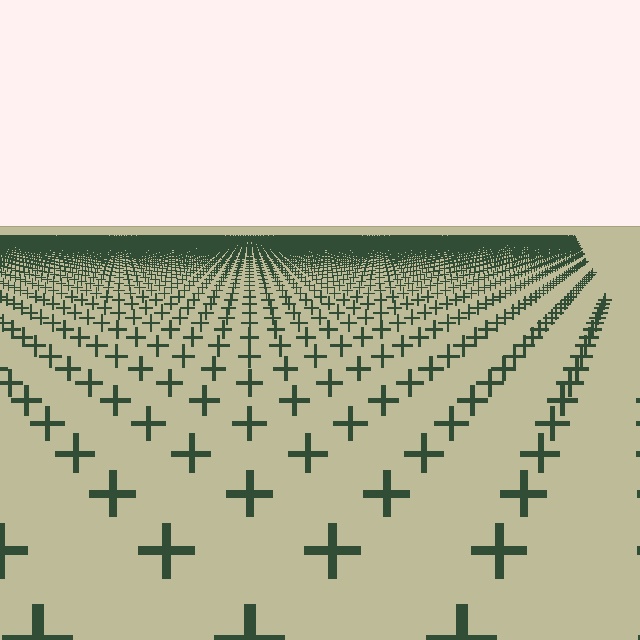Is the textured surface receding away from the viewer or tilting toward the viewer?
The surface is receding away from the viewer. Texture elements get smaller and denser toward the top.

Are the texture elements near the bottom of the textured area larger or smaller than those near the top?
Larger. Near the bottom, elements are closer to the viewer and appear at a bigger on-screen size.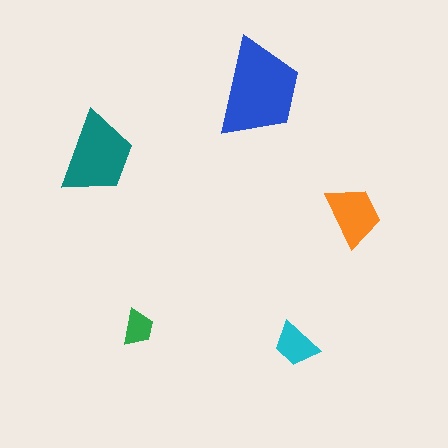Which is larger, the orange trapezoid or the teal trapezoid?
The teal one.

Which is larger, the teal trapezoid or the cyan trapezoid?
The teal one.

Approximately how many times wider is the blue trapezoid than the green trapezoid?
About 2.5 times wider.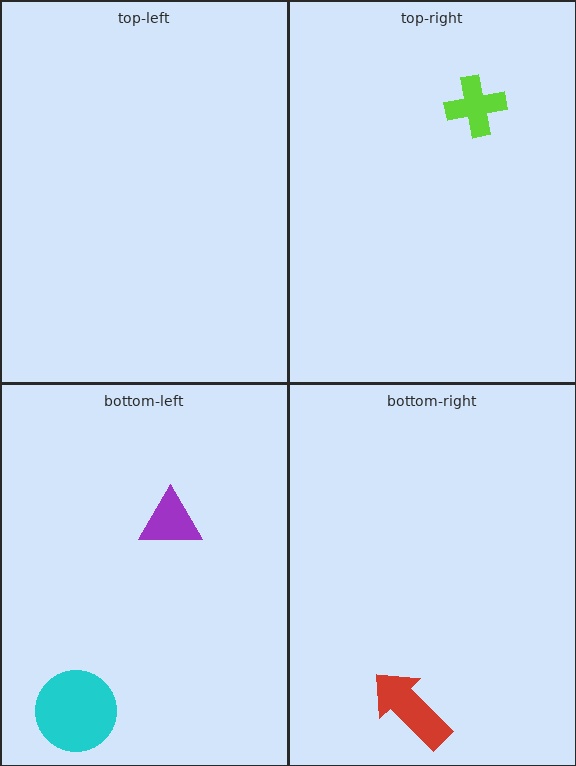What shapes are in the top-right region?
The lime cross.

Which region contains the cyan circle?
The bottom-left region.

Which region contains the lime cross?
The top-right region.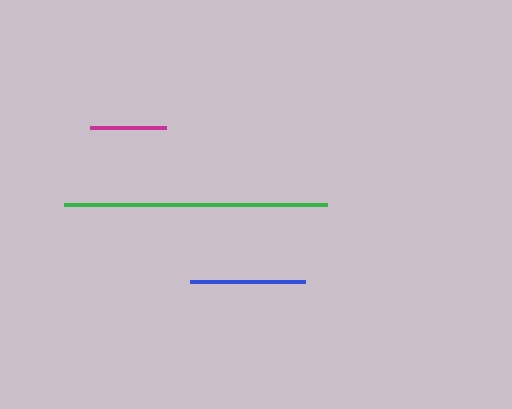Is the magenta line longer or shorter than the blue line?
The blue line is longer than the magenta line.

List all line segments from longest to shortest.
From longest to shortest: green, blue, magenta.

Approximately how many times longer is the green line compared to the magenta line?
The green line is approximately 3.4 times the length of the magenta line.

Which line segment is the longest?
The green line is the longest at approximately 263 pixels.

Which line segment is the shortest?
The magenta line is the shortest at approximately 76 pixels.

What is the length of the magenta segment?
The magenta segment is approximately 76 pixels long.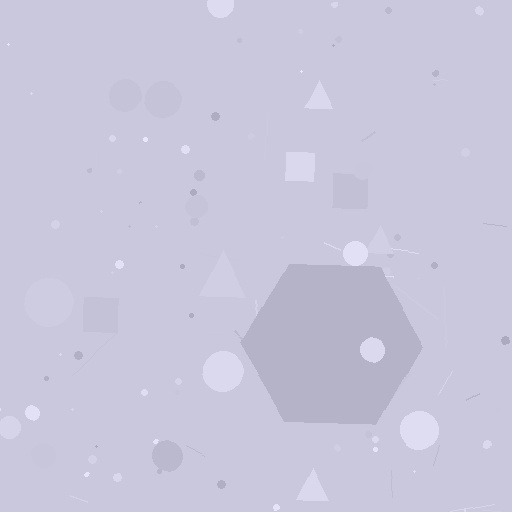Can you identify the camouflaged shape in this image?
The camouflaged shape is a hexagon.